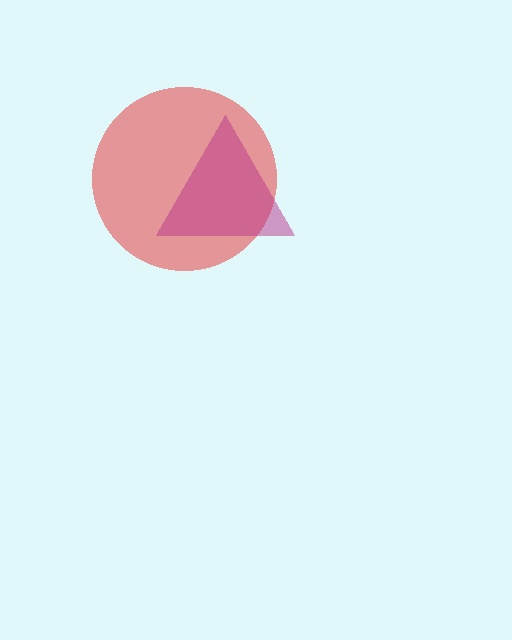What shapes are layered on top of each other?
The layered shapes are: a red circle, a magenta triangle.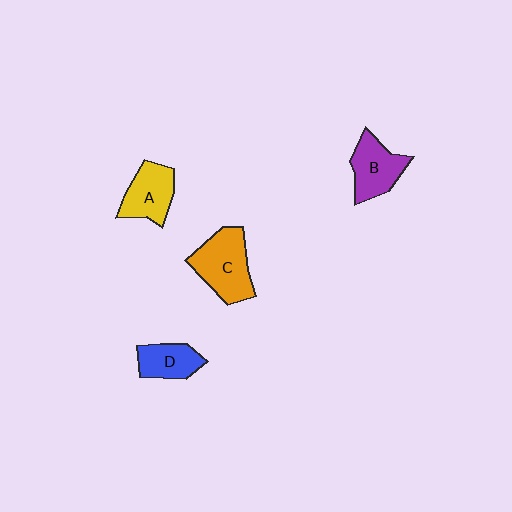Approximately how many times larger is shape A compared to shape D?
Approximately 1.2 times.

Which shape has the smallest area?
Shape D (blue).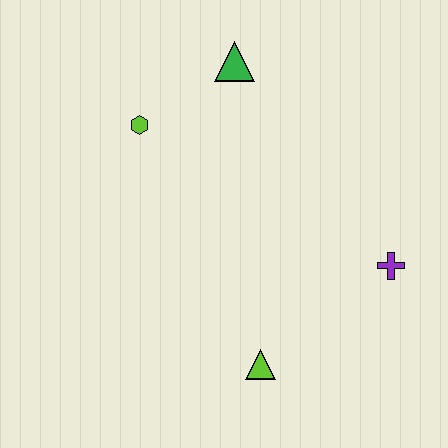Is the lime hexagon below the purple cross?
No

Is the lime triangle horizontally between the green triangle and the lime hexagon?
No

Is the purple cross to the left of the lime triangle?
No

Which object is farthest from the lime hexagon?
The purple cross is farthest from the lime hexagon.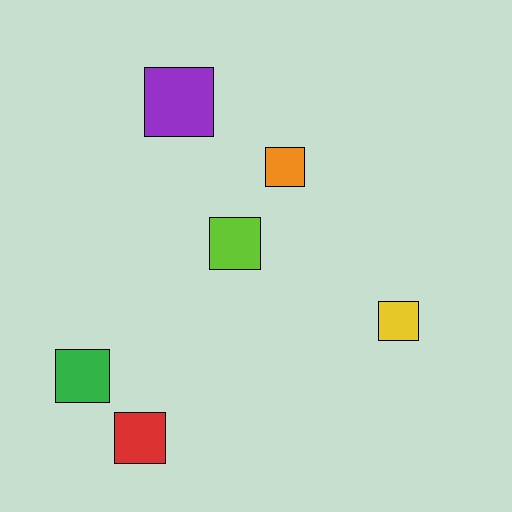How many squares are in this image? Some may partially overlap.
There are 6 squares.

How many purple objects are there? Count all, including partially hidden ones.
There is 1 purple object.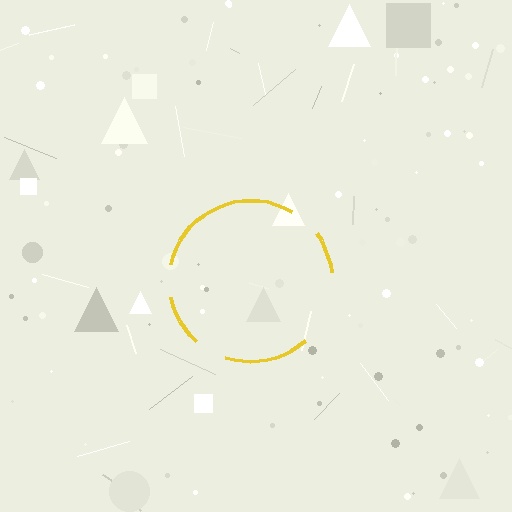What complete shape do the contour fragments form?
The contour fragments form a circle.